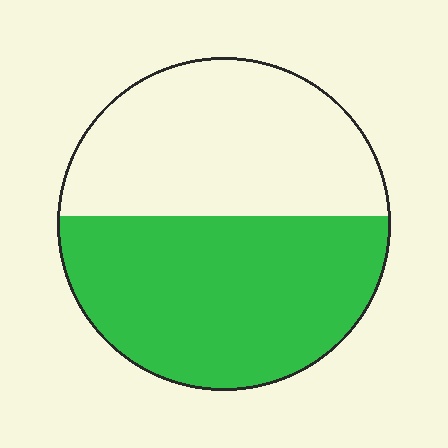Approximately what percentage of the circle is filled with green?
Approximately 55%.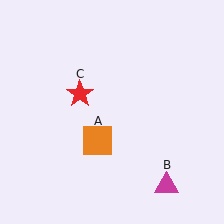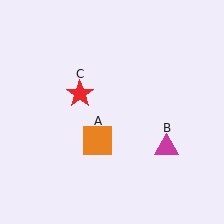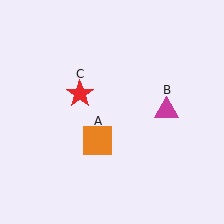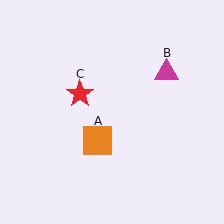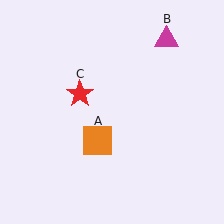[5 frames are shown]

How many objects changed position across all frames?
1 object changed position: magenta triangle (object B).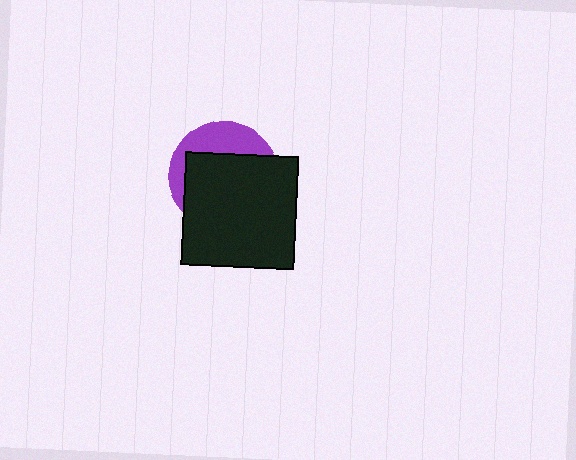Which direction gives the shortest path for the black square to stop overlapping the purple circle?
Moving down gives the shortest separation.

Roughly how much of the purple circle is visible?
A small part of it is visible (roughly 31%).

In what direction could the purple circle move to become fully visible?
The purple circle could move up. That would shift it out from behind the black square entirely.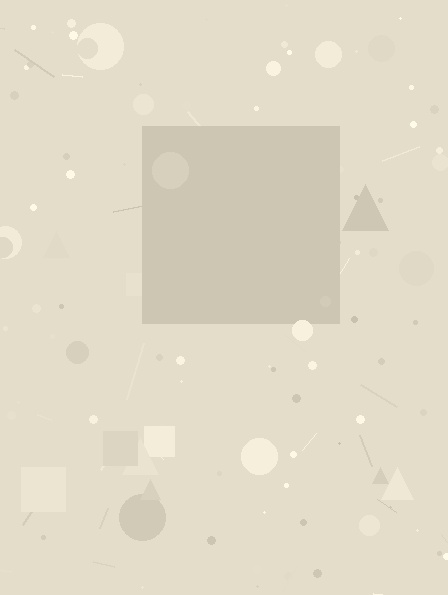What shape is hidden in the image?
A square is hidden in the image.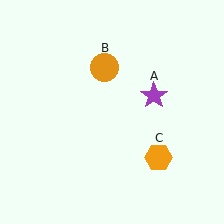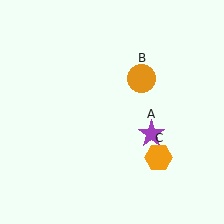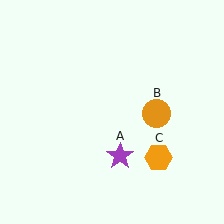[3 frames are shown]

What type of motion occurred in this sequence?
The purple star (object A), orange circle (object B) rotated clockwise around the center of the scene.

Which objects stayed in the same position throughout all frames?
Orange hexagon (object C) remained stationary.